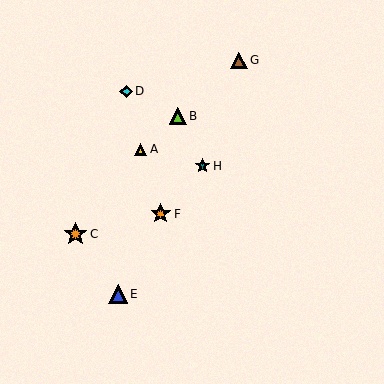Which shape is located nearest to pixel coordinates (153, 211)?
The orange star (labeled F) at (161, 214) is nearest to that location.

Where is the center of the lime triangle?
The center of the lime triangle is at (178, 116).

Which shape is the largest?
The orange star (labeled C) is the largest.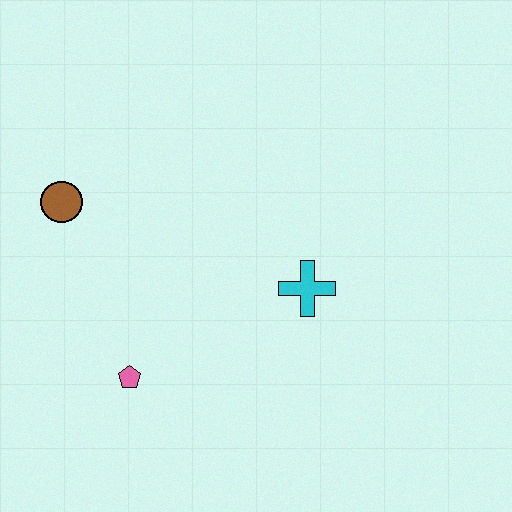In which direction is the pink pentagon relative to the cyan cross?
The pink pentagon is to the left of the cyan cross.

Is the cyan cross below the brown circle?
Yes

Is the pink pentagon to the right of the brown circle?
Yes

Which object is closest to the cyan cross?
The pink pentagon is closest to the cyan cross.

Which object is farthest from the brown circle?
The cyan cross is farthest from the brown circle.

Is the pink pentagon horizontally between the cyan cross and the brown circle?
Yes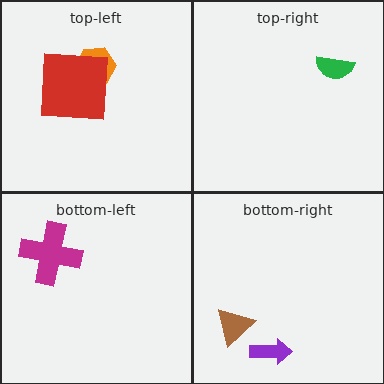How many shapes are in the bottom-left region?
1.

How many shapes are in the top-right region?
1.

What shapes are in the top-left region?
The orange hexagon, the red square.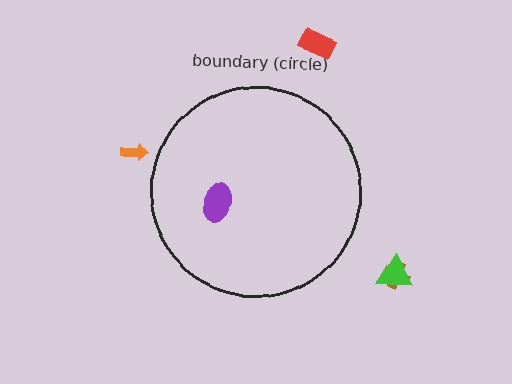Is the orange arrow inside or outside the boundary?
Outside.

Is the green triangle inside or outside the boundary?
Outside.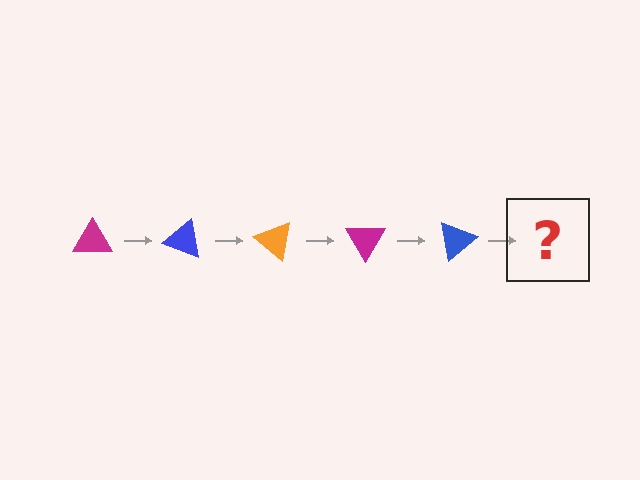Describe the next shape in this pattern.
It should be an orange triangle, rotated 100 degrees from the start.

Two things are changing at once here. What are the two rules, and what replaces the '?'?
The two rules are that it rotates 20 degrees each step and the color cycles through magenta, blue, and orange. The '?' should be an orange triangle, rotated 100 degrees from the start.